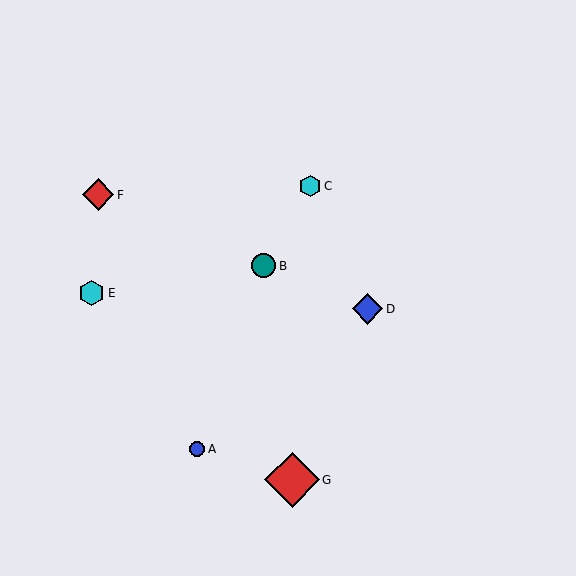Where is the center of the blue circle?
The center of the blue circle is at (197, 449).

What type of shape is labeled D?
Shape D is a blue diamond.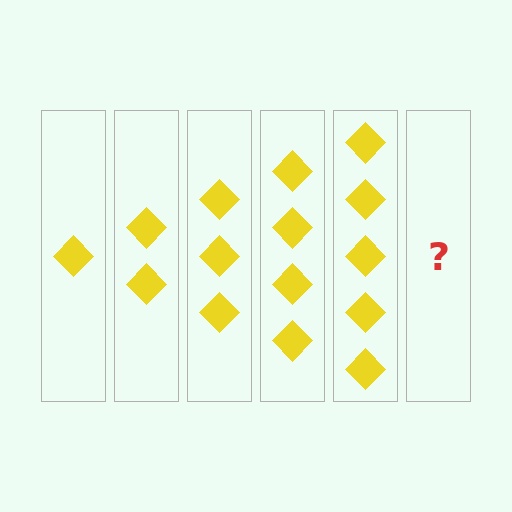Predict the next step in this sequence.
The next step is 6 diamonds.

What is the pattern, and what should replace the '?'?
The pattern is that each step adds one more diamond. The '?' should be 6 diamonds.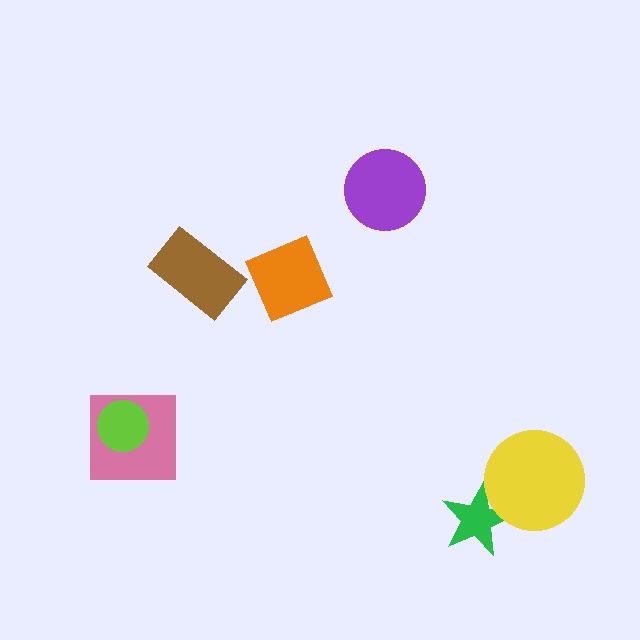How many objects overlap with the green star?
1 object overlaps with the green star.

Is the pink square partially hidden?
Yes, it is partially covered by another shape.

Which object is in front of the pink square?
The lime circle is in front of the pink square.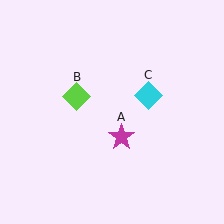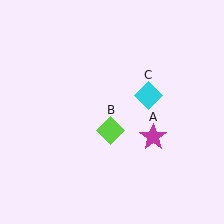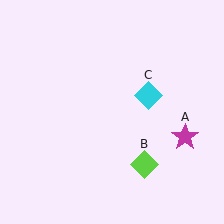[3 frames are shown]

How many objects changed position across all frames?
2 objects changed position: magenta star (object A), lime diamond (object B).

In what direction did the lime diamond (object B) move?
The lime diamond (object B) moved down and to the right.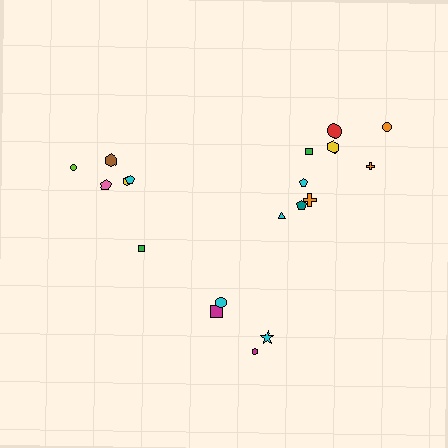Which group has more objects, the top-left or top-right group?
The top-right group.